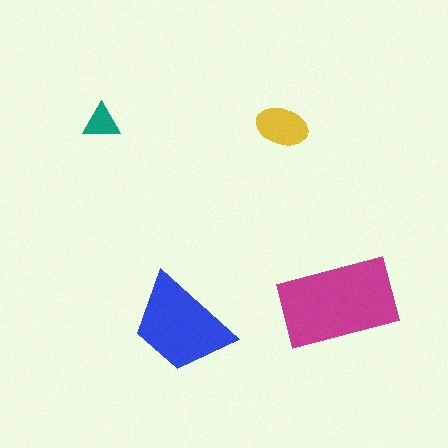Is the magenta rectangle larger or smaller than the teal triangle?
Larger.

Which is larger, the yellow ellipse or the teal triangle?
The yellow ellipse.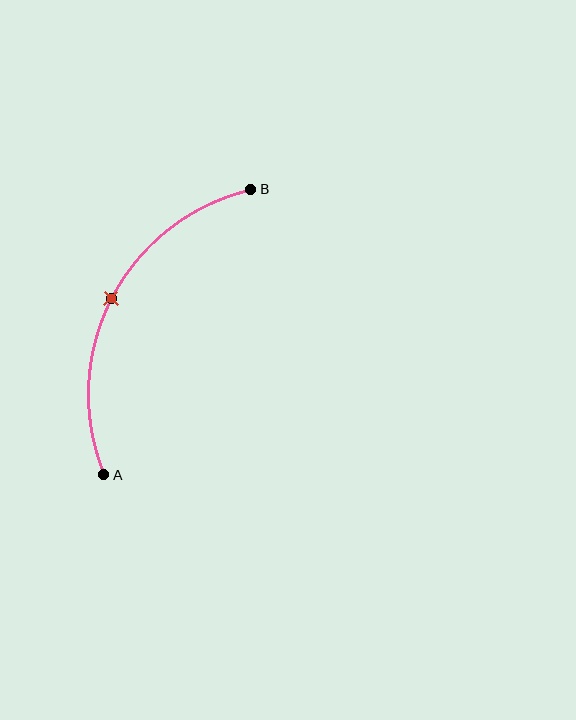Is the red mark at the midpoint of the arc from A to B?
Yes. The red mark lies on the arc at equal arc-length from both A and B — it is the arc midpoint.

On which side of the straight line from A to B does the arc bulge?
The arc bulges to the left of the straight line connecting A and B.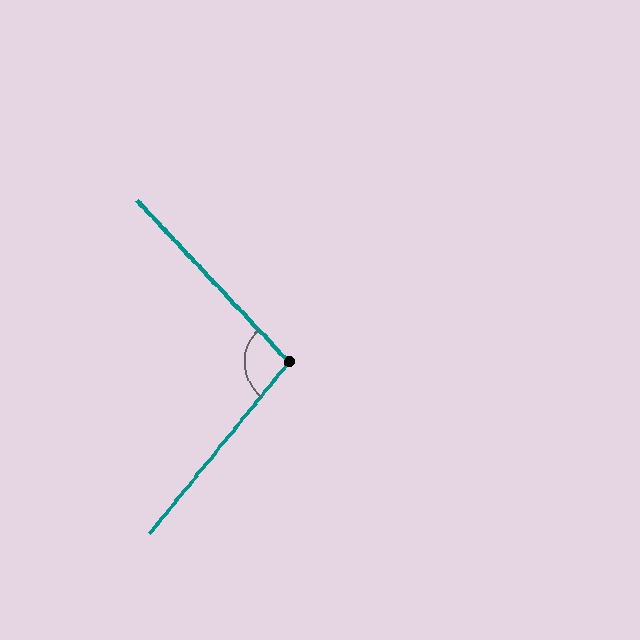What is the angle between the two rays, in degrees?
Approximately 98 degrees.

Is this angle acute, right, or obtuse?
It is obtuse.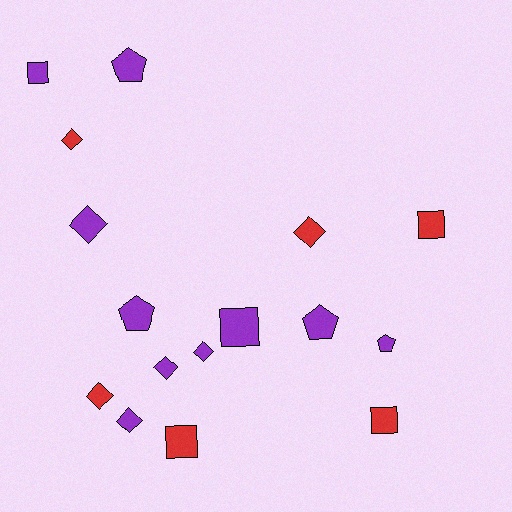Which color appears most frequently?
Purple, with 10 objects.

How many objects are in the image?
There are 16 objects.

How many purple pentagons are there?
There are 4 purple pentagons.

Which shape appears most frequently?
Diamond, with 7 objects.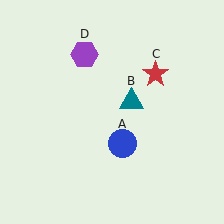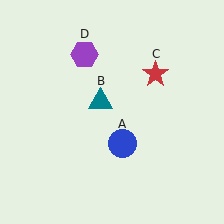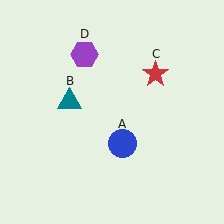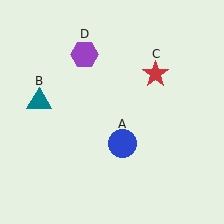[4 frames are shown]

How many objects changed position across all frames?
1 object changed position: teal triangle (object B).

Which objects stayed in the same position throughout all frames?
Blue circle (object A) and red star (object C) and purple hexagon (object D) remained stationary.